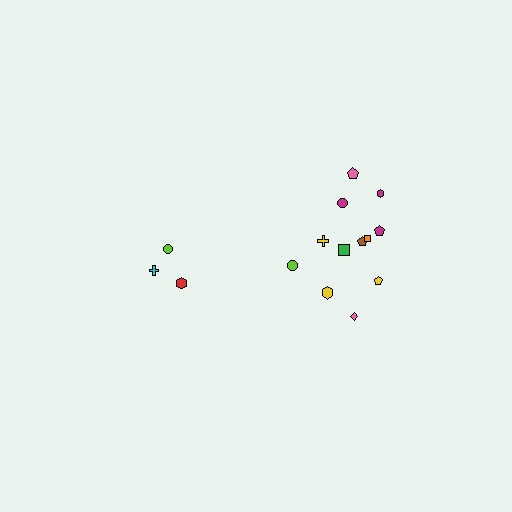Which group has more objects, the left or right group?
The right group.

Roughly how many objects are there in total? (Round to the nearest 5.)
Roughly 15 objects in total.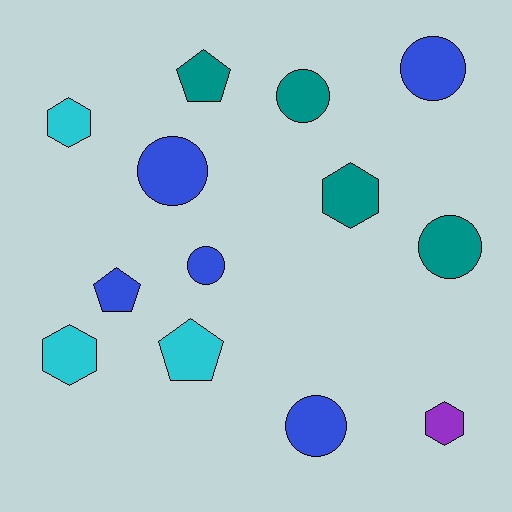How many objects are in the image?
There are 13 objects.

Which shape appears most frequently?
Circle, with 6 objects.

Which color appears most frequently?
Blue, with 5 objects.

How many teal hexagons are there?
There is 1 teal hexagon.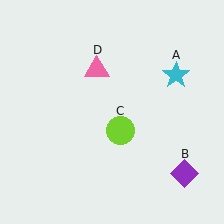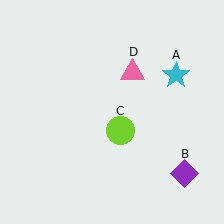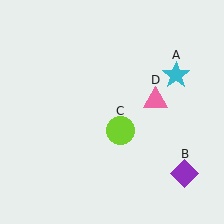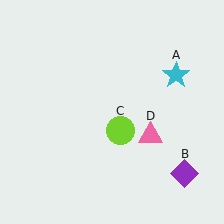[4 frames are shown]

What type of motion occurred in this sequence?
The pink triangle (object D) rotated clockwise around the center of the scene.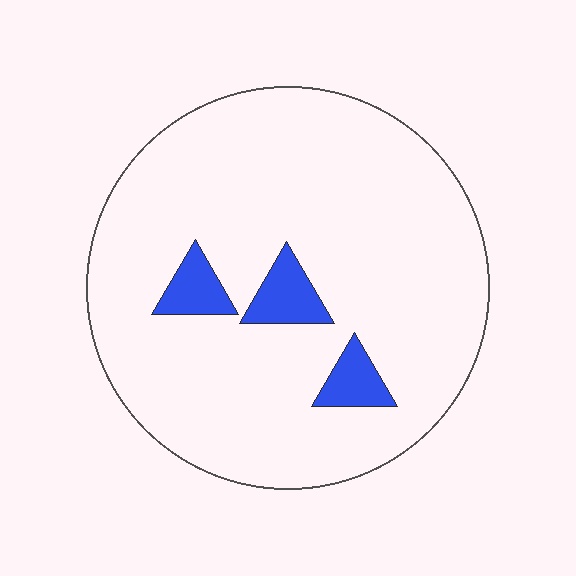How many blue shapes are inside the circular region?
3.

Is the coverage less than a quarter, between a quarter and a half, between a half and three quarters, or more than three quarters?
Less than a quarter.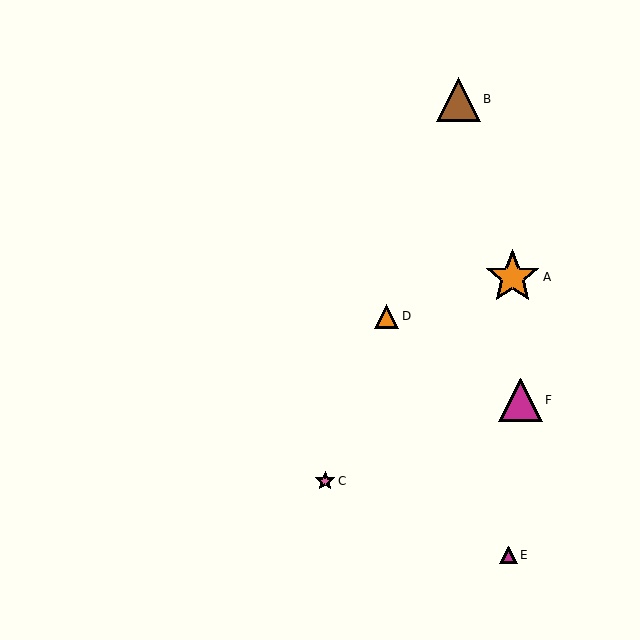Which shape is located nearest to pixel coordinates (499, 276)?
The orange star (labeled A) at (513, 277) is nearest to that location.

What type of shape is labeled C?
Shape C is a pink star.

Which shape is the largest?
The orange star (labeled A) is the largest.